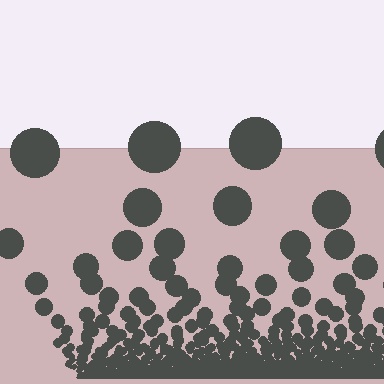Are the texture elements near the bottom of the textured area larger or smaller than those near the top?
Smaller. The gradient is inverted — elements near the bottom are smaller and denser.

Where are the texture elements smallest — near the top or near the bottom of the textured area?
Near the bottom.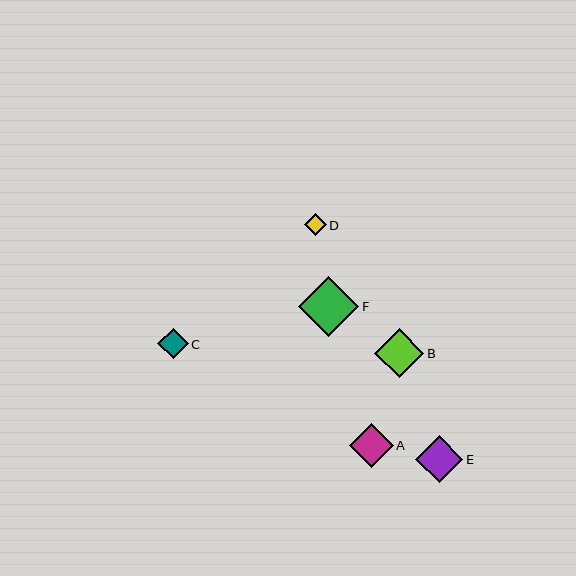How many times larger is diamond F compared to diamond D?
Diamond F is approximately 2.7 times the size of diamond D.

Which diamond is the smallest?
Diamond D is the smallest with a size of approximately 22 pixels.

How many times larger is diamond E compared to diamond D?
Diamond E is approximately 2.1 times the size of diamond D.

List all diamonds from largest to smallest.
From largest to smallest: F, B, E, A, C, D.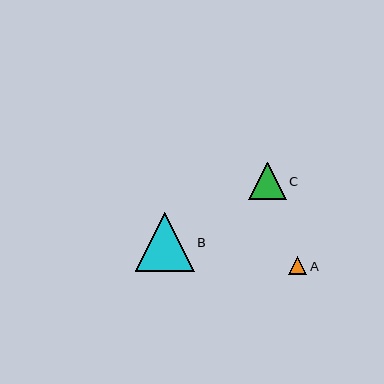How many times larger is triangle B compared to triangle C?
Triangle B is approximately 1.6 times the size of triangle C.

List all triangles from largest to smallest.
From largest to smallest: B, C, A.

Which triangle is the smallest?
Triangle A is the smallest with a size of approximately 18 pixels.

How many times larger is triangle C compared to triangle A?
Triangle C is approximately 2.1 times the size of triangle A.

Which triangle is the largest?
Triangle B is the largest with a size of approximately 59 pixels.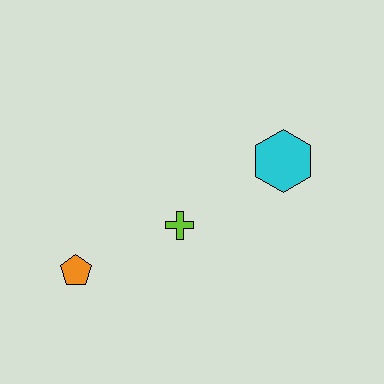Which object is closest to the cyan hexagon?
The lime cross is closest to the cyan hexagon.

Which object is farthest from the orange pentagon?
The cyan hexagon is farthest from the orange pentagon.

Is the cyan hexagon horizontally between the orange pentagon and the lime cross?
No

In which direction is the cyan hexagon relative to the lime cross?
The cyan hexagon is to the right of the lime cross.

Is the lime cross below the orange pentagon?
No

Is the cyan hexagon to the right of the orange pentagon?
Yes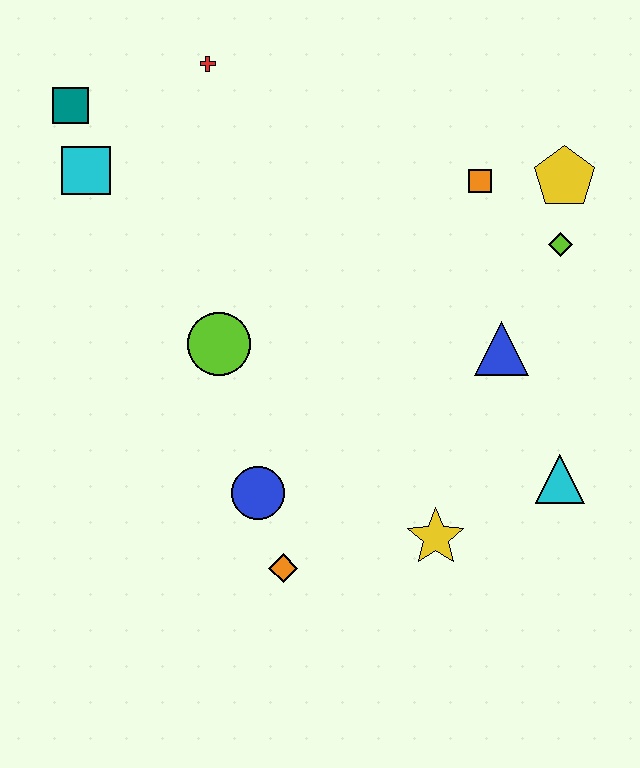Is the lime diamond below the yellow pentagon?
Yes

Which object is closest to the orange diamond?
The blue circle is closest to the orange diamond.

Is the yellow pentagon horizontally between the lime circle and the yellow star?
No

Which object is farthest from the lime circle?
The yellow pentagon is farthest from the lime circle.